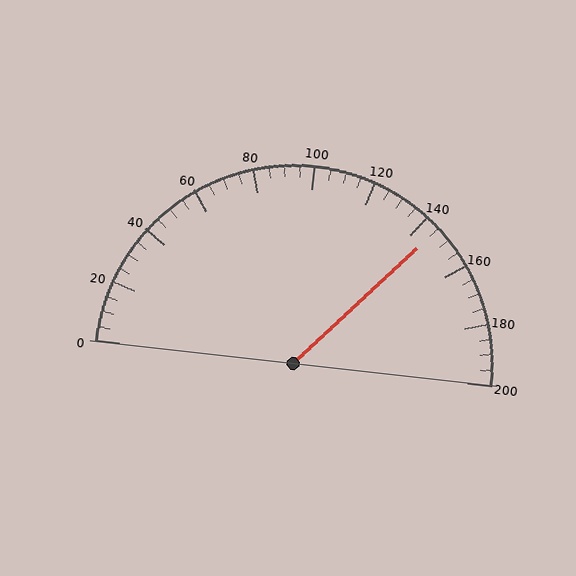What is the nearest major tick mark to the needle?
The nearest major tick mark is 140.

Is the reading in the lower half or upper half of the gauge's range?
The reading is in the upper half of the range (0 to 200).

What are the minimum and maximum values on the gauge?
The gauge ranges from 0 to 200.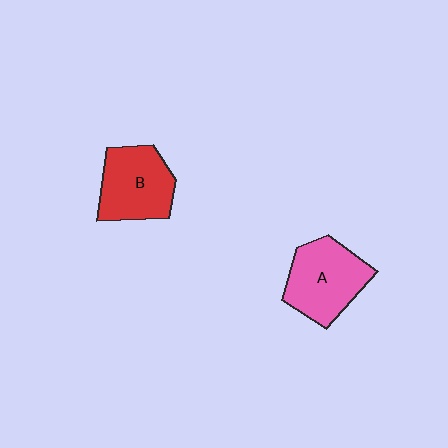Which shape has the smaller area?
Shape B (red).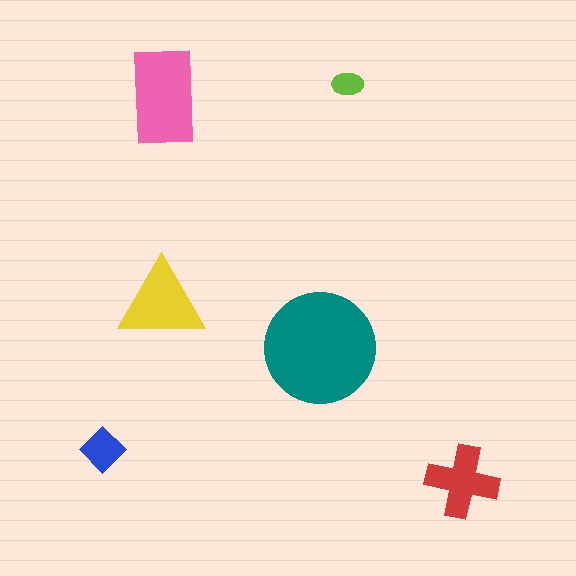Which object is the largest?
The teal circle.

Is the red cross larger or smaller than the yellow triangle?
Smaller.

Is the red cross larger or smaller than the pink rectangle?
Smaller.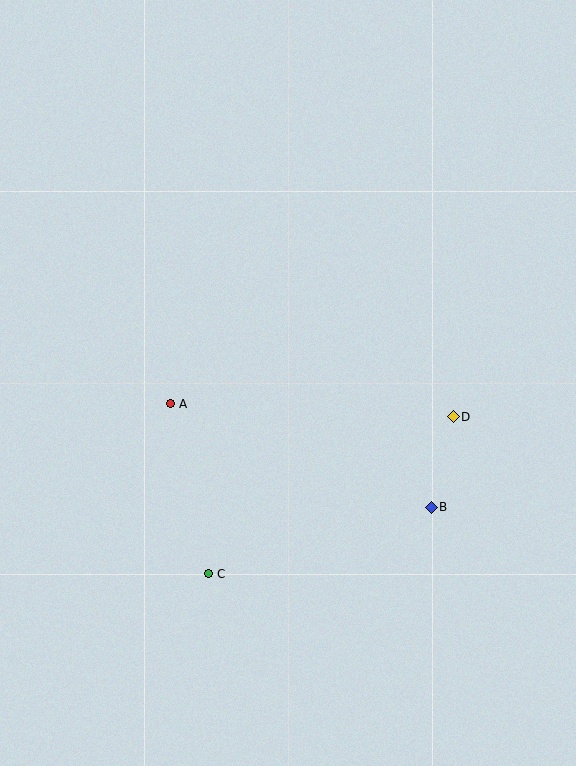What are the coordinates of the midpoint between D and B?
The midpoint between D and B is at (442, 462).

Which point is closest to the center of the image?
Point A at (171, 404) is closest to the center.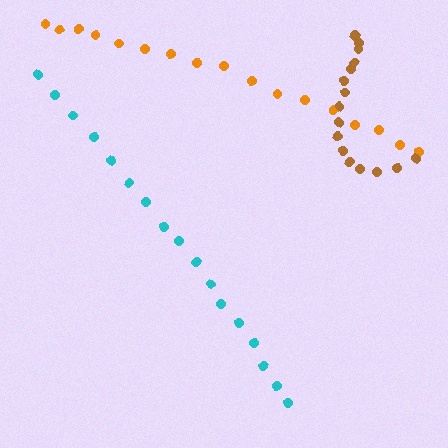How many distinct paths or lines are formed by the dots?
There are 3 distinct paths.